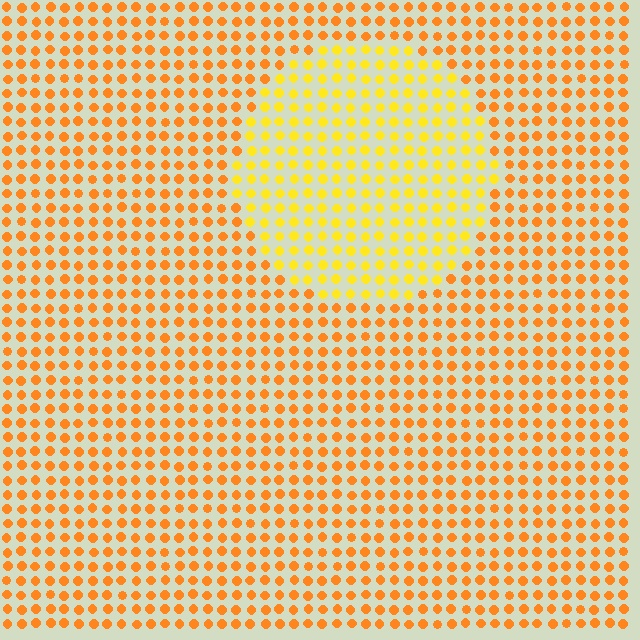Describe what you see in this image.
The image is filled with small orange elements in a uniform arrangement. A circle-shaped region is visible where the elements are tinted to a slightly different hue, forming a subtle color boundary.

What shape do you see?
I see a circle.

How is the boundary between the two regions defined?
The boundary is defined purely by a slight shift in hue (about 26 degrees). Spacing, size, and orientation are identical on both sides.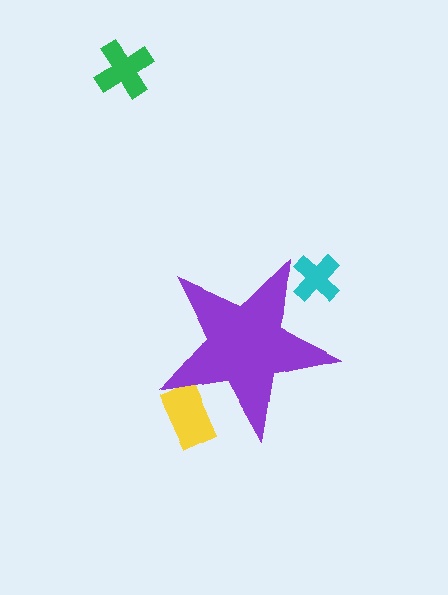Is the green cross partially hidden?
No, the green cross is fully visible.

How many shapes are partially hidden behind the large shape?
2 shapes are partially hidden.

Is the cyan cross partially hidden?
Yes, the cyan cross is partially hidden behind the purple star.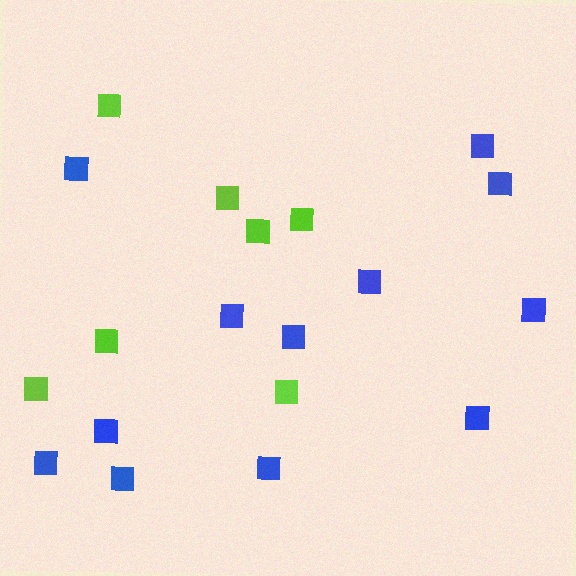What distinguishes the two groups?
There are 2 groups: one group of lime squares (7) and one group of blue squares (12).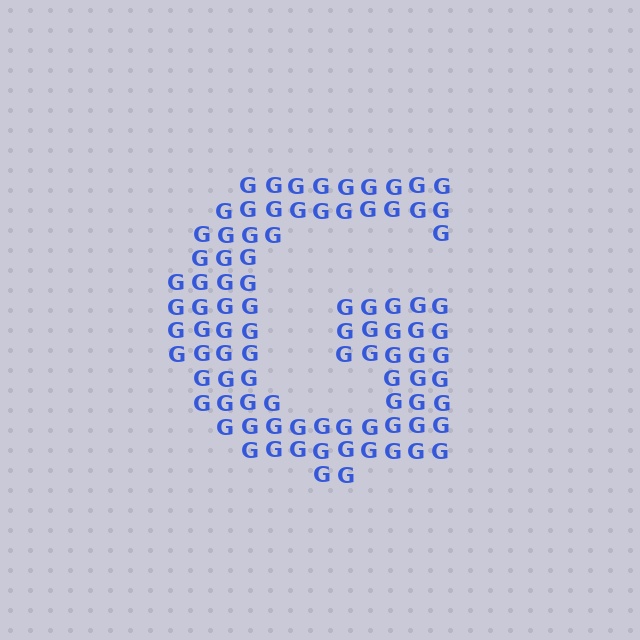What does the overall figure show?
The overall figure shows the letter G.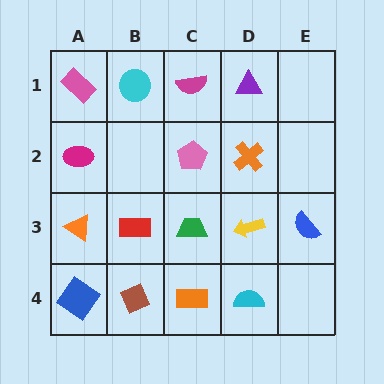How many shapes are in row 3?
5 shapes.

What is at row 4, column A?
A blue diamond.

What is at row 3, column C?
A green trapezoid.